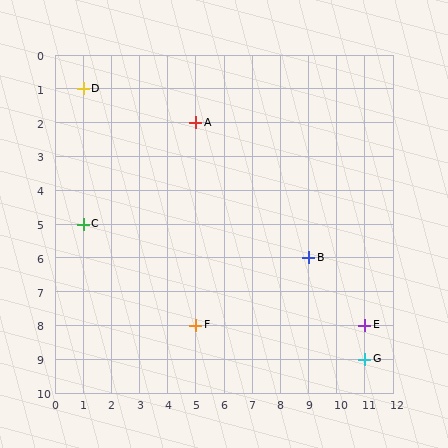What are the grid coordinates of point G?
Point G is at grid coordinates (11, 9).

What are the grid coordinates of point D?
Point D is at grid coordinates (1, 1).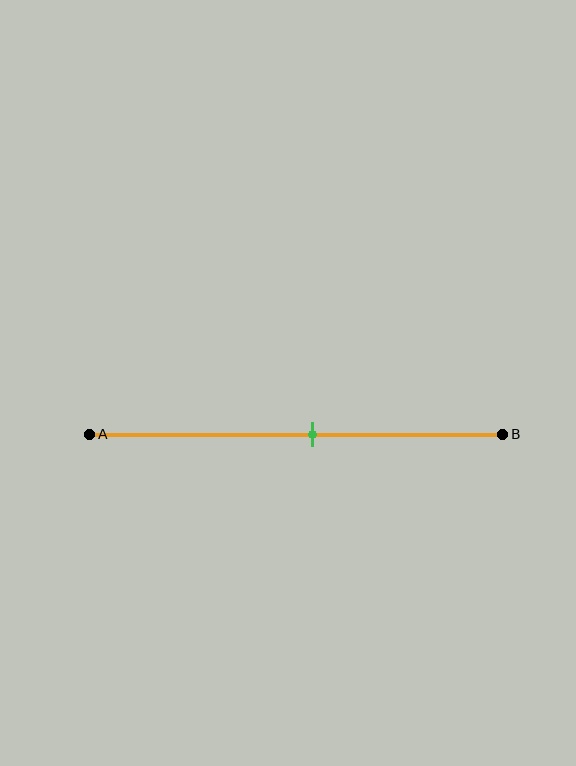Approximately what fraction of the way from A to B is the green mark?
The green mark is approximately 55% of the way from A to B.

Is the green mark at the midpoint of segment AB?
No, the mark is at about 55% from A, not at the 50% midpoint.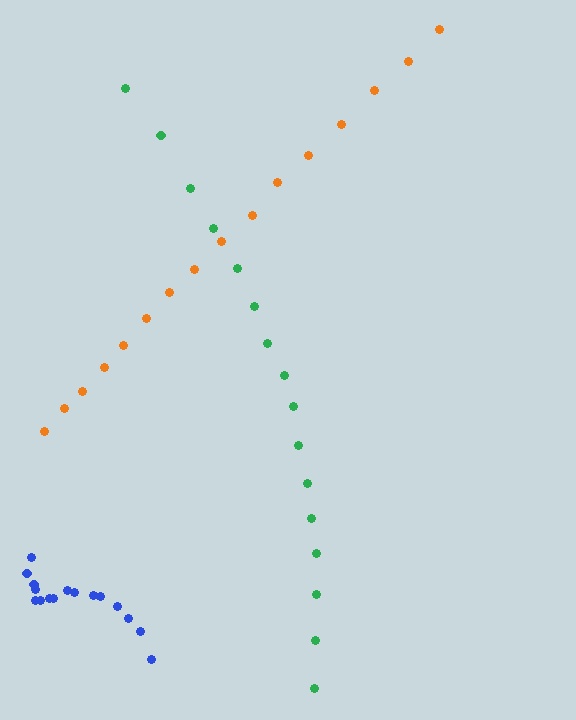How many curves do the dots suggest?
There are 3 distinct paths.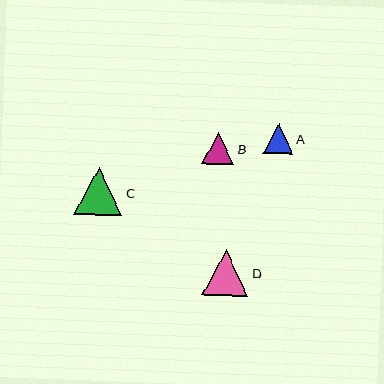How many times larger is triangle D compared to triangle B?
Triangle D is approximately 1.4 times the size of triangle B.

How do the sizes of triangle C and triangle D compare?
Triangle C and triangle D are approximately the same size.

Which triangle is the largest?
Triangle C is the largest with a size of approximately 48 pixels.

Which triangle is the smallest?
Triangle A is the smallest with a size of approximately 30 pixels.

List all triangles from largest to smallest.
From largest to smallest: C, D, B, A.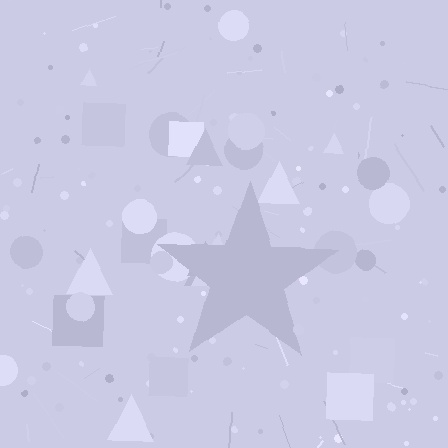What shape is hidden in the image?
A star is hidden in the image.